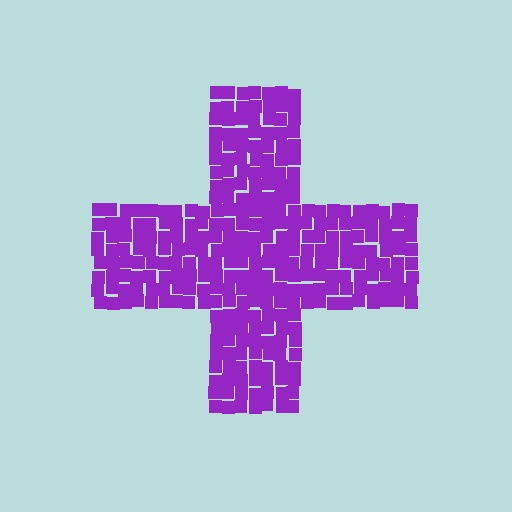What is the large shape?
The large shape is a cross.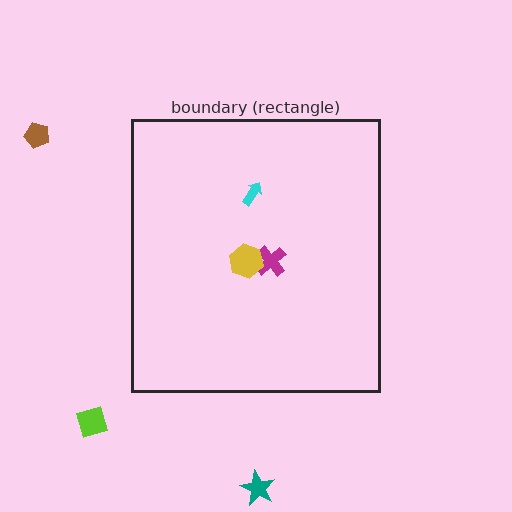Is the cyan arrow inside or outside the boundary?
Inside.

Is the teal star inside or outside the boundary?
Outside.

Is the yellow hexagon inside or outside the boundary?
Inside.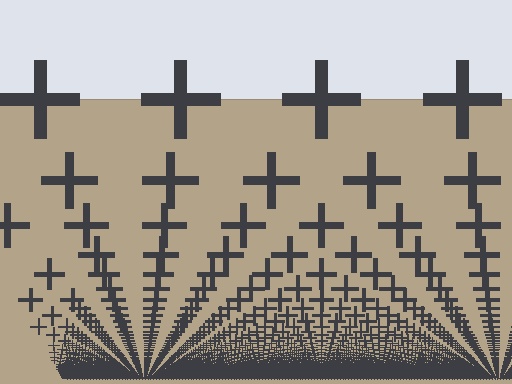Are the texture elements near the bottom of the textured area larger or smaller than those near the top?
Smaller. The gradient is inverted — elements near the bottom are smaller and denser.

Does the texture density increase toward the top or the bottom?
Density increases toward the bottom.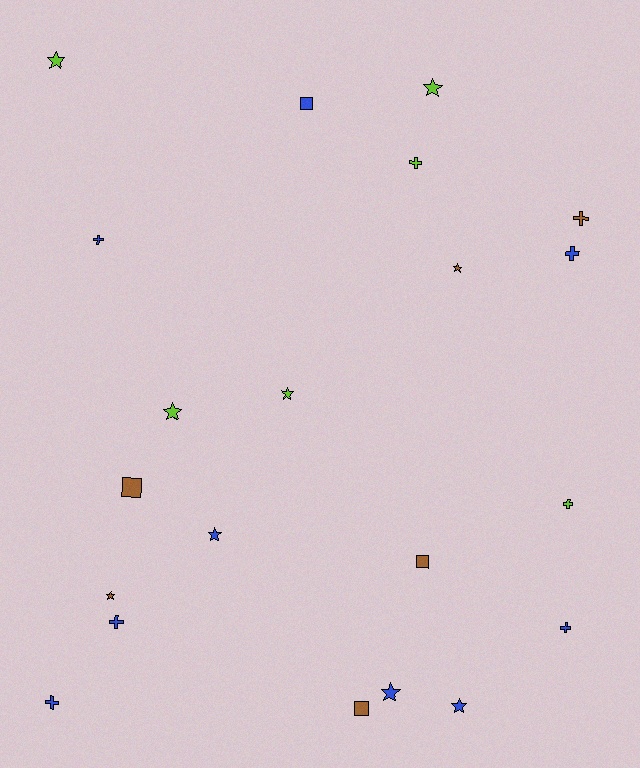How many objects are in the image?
There are 21 objects.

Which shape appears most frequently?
Star, with 9 objects.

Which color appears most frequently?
Blue, with 9 objects.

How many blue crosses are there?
There are 5 blue crosses.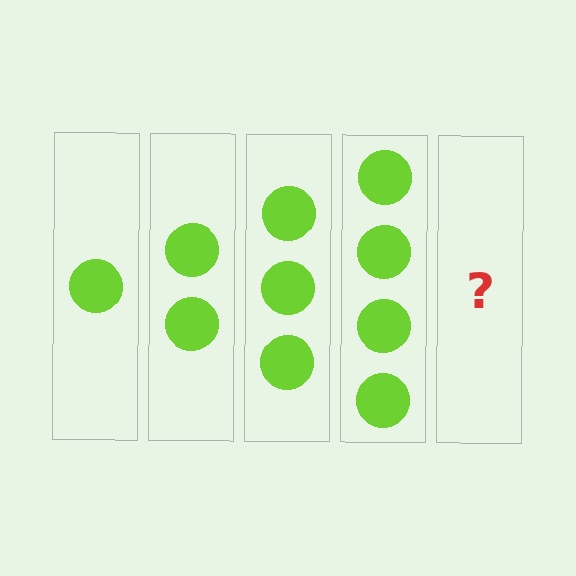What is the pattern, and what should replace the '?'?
The pattern is that each step adds one more circle. The '?' should be 5 circles.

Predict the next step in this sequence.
The next step is 5 circles.